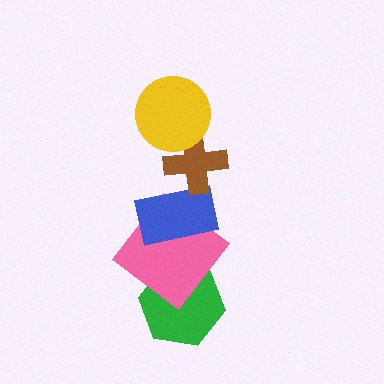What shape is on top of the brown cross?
The yellow circle is on top of the brown cross.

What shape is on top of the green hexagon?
The pink diamond is on top of the green hexagon.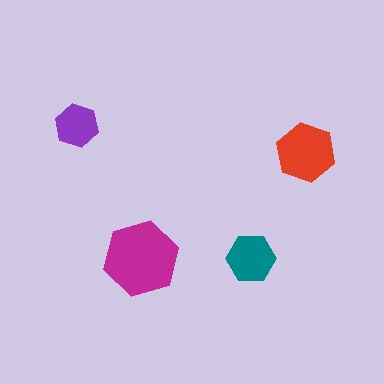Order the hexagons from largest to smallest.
the magenta one, the red one, the teal one, the purple one.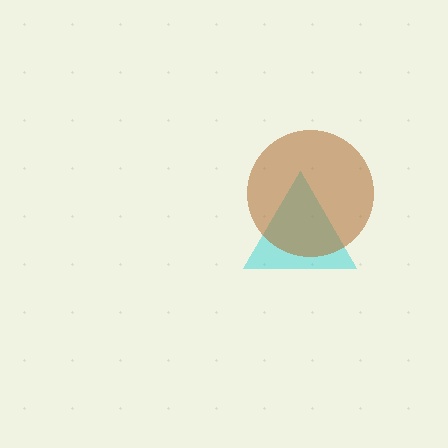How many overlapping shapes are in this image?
There are 2 overlapping shapes in the image.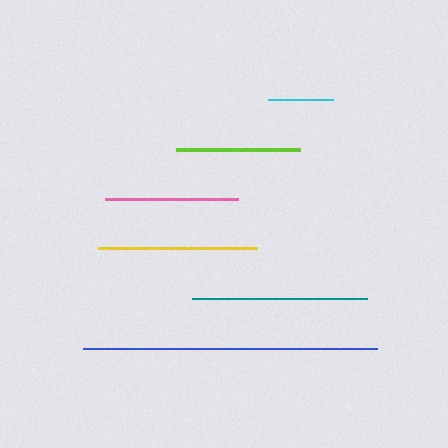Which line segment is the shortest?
The cyan line is the shortest at approximately 65 pixels.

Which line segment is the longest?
The blue line is the longest at approximately 294 pixels.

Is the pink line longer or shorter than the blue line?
The blue line is longer than the pink line.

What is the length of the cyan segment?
The cyan segment is approximately 65 pixels long.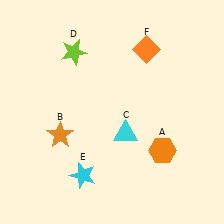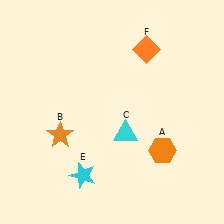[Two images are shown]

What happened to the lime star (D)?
The lime star (D) was removed in Image 2. It was in the top-left area of Image 1.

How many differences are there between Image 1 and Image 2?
There is 1 difference between the two images.